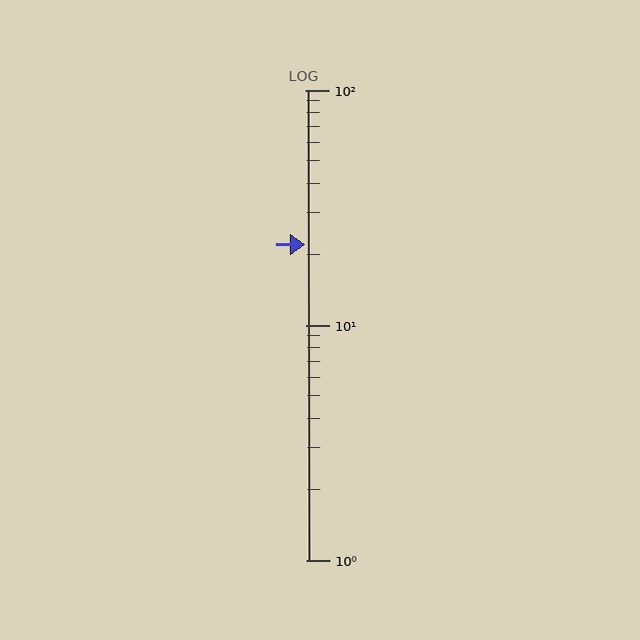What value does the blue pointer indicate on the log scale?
The pointer indicates approximately 22.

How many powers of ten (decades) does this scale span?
The scale spans 2 decades, from 1 to 100.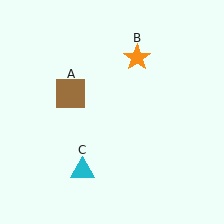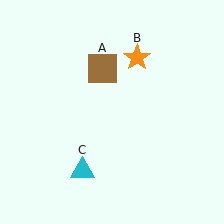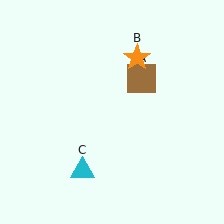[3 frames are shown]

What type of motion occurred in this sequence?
The brown square (object A) rotated clockwise around the center of the scene.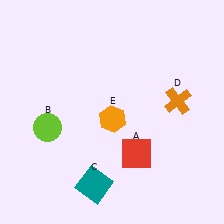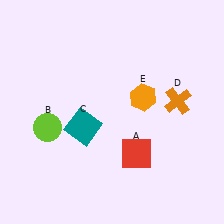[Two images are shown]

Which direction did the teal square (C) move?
The teal square (C) moved up.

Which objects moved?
The objects that moved are: the teal square (C), the orange hexagon (E).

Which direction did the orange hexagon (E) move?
The orange hexagon (E) moved right.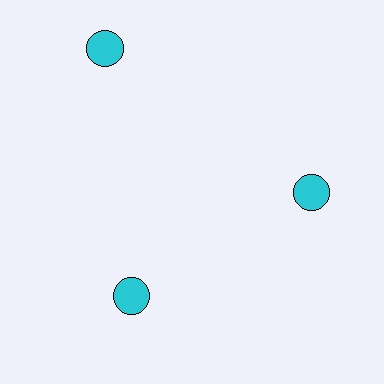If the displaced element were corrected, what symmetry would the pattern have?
It would have 3-fold rotational symmetry — the pattern would map onto itself every 120 degrees.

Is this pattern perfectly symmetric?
No. The 3 cyan circles are arranged in a ring, but one element near the 11 o'clock position is pushed outward from the center, breaking the 3-fold rotational symmetry.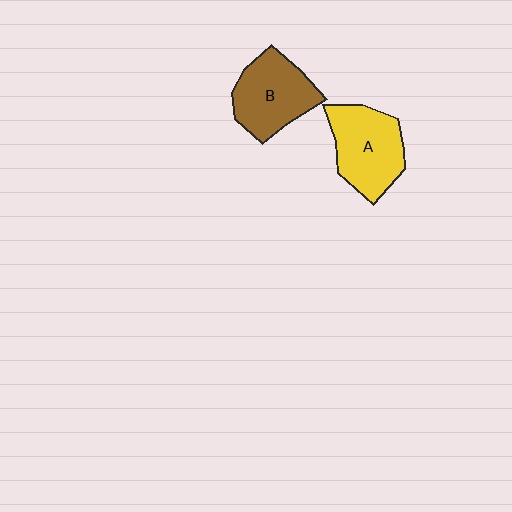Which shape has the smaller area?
Shape B (brown).